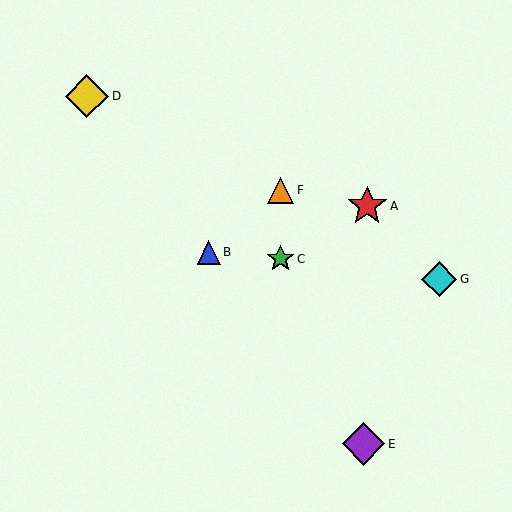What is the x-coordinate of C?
Object C is at x≈281.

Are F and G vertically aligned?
No, F is at x≈281 and G is at x≈439.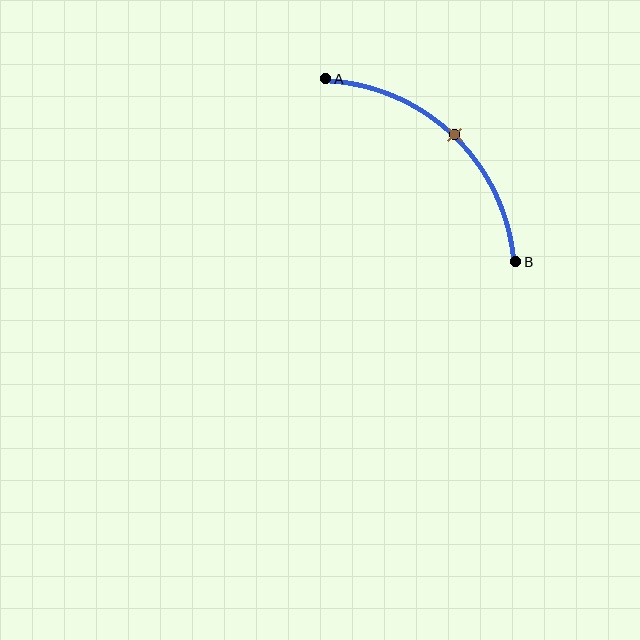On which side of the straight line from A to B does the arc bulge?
The arc bulges above and to the right of the straight line connecting A and B.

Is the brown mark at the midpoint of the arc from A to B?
Yes. The brown mark lies on the arc at equal arc-length from both A and B — it is the arc midpoint.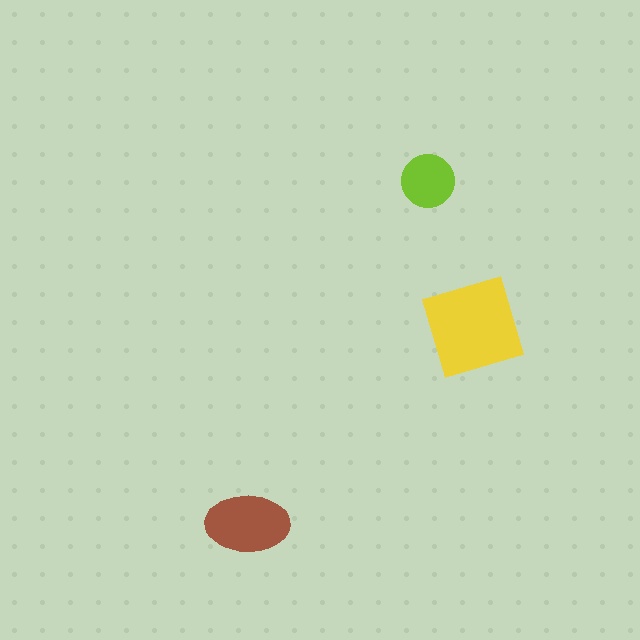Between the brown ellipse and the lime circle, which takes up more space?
The brown ellipse.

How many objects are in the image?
There are 3 objects in the image.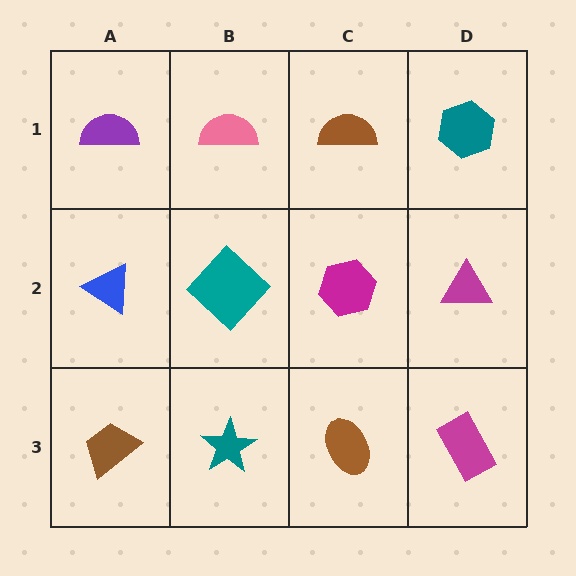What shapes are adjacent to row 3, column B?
A teal diamond (row 2, column B), a brown trapezoid (row 3, column A), a brown ellipse (row 3, column C).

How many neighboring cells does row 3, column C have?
3.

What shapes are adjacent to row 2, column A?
A purple semicircle (row 1, column A), a brown trapezoid (row 3, column A), a teal diamond (row 2, column B).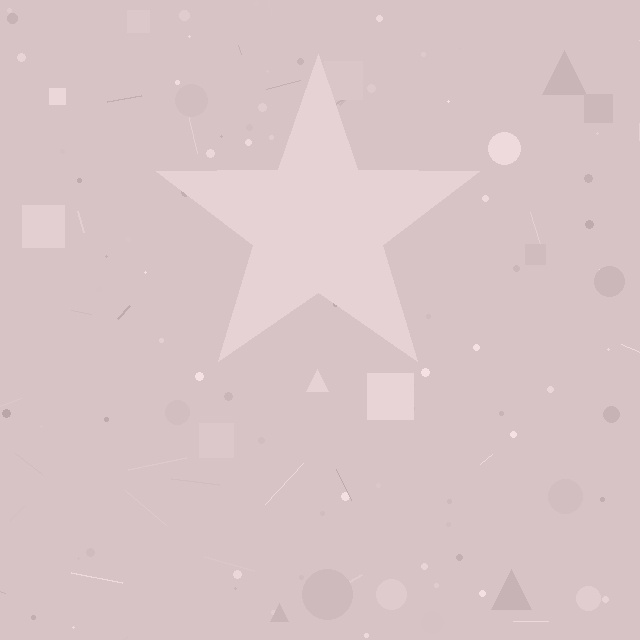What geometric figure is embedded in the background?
A star is embedded in the background.